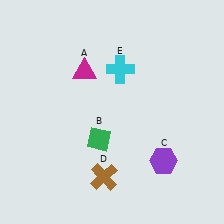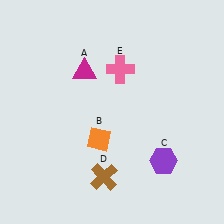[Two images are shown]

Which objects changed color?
B changed from green to orange. E changed from cyan to pink.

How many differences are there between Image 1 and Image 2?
There are 2 differences between the two images.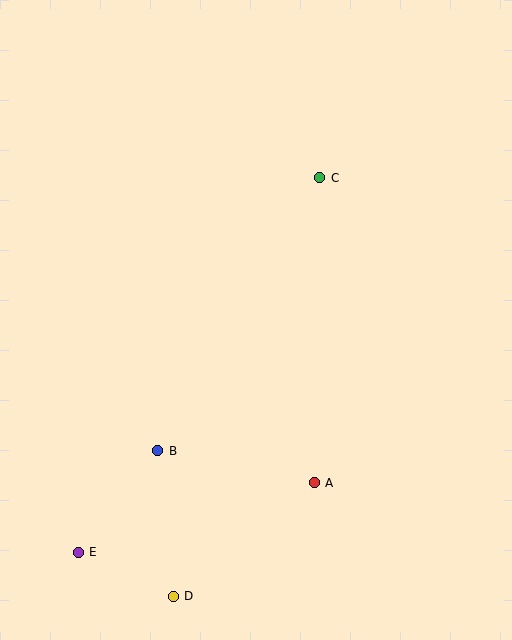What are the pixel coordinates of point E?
Point E is at (78, 552).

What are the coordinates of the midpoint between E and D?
The midpoint between E and D is at (126, 574).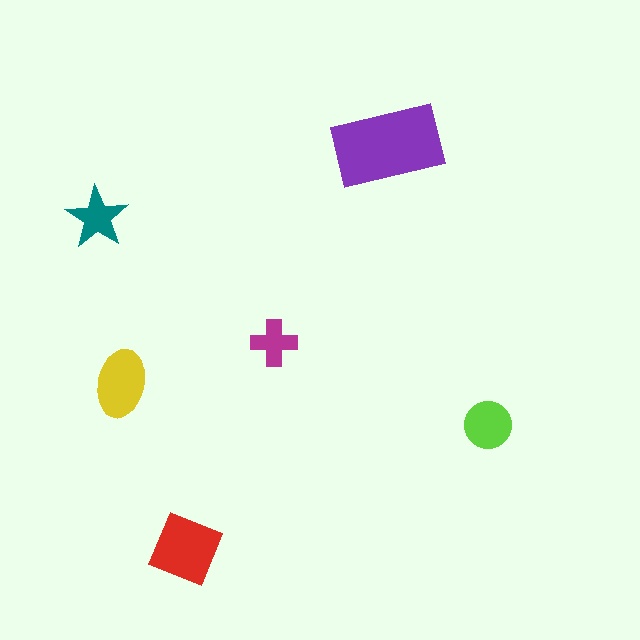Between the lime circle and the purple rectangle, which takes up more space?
The purple rectangle.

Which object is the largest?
The purple rectangle.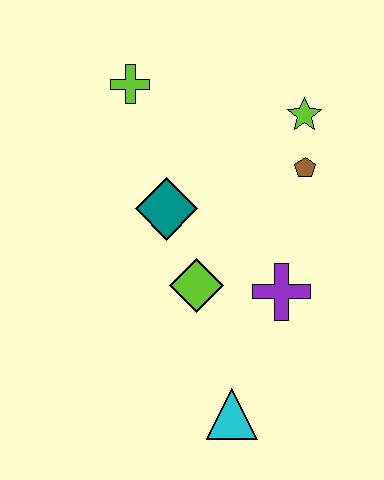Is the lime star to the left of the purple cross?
No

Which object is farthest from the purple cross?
The lime cross is farthest from the purple cross.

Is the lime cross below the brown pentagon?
No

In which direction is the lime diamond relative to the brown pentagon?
The lime diamond is below the brown pentagon.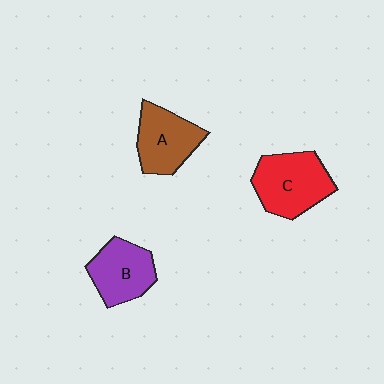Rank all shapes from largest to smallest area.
From largest to smallest: C (red), A (brown), B (purple).